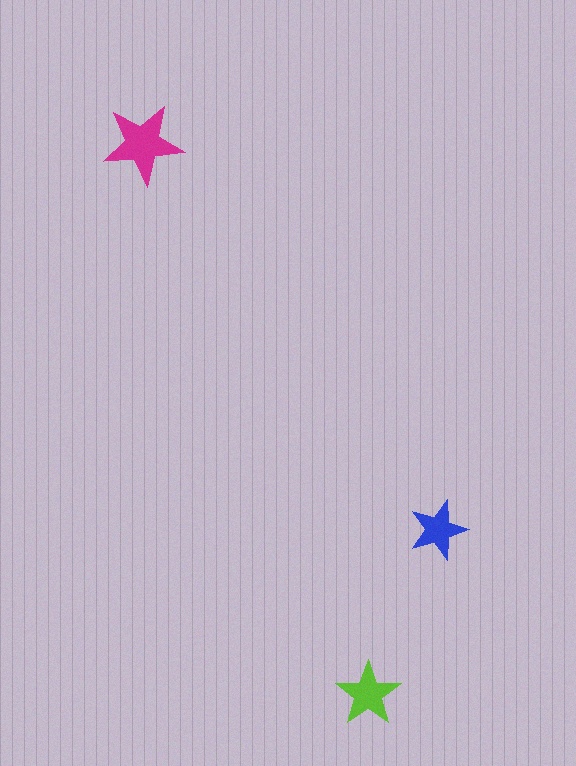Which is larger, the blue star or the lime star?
The lime one.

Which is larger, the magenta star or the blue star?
The magenta one.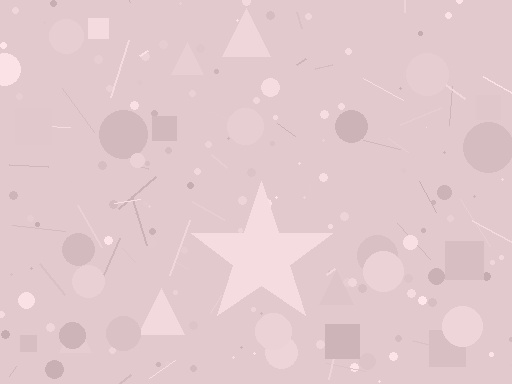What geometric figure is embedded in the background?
A star is embedded in the background.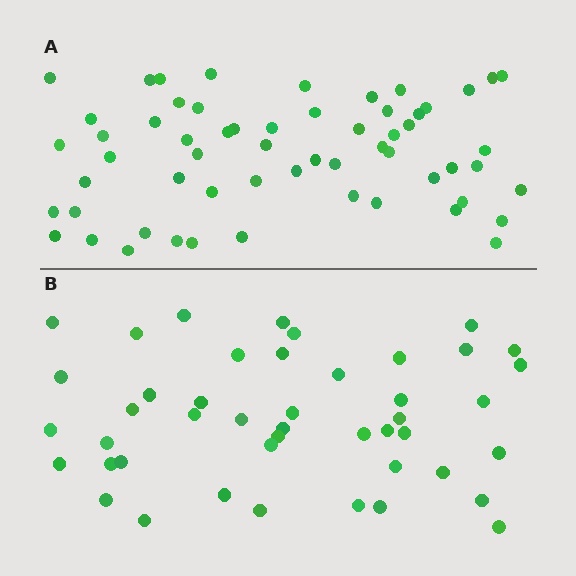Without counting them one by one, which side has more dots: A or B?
Region A (the top region) has more dots.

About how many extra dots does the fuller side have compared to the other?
Region A has approximately 15 more dots than region B.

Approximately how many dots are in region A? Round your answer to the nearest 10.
About 60 dots. (The exact count is 59, which rounds to 60.)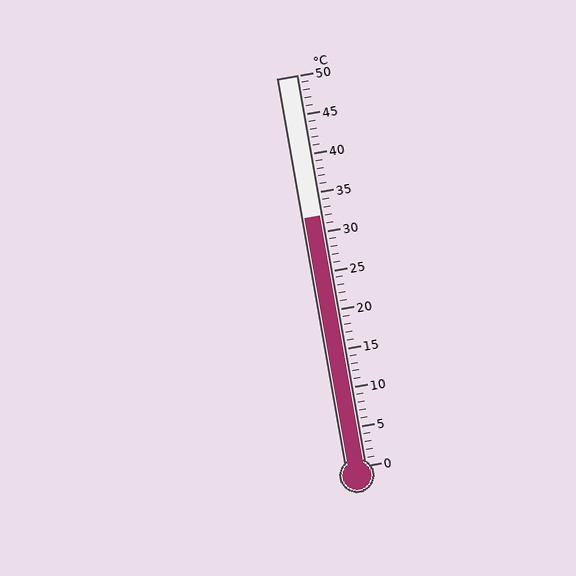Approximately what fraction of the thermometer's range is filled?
The thermometer is filled to approximately 65% of its range.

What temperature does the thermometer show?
The thermometer shows approximately 32°C.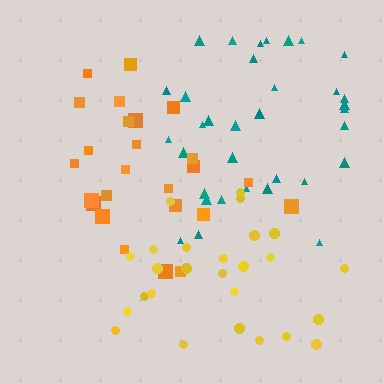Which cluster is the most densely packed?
Orange.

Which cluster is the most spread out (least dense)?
Yellow.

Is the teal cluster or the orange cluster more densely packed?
Orange.